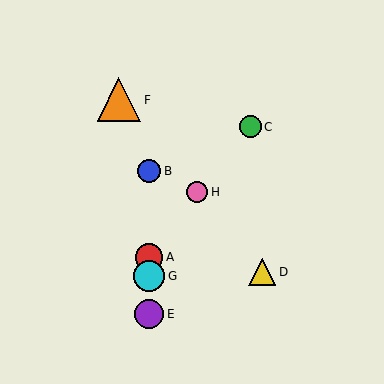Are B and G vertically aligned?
Yes, both are at x≈149.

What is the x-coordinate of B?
Object B is at x≈149.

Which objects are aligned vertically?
Objects A, B, E, G are aligned vertically.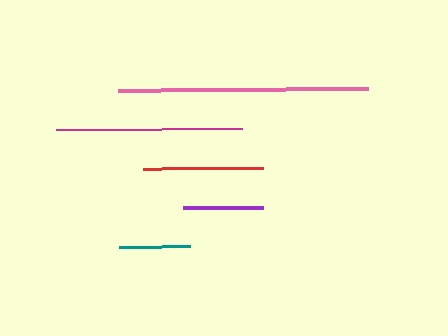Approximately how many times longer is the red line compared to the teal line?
The red line is approximately 1.7 times the length of the teal line.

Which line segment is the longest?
The pink line is the longest at approximately 250 pixels.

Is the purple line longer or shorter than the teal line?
The purple line is longer than the teal line.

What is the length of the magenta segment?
The magenta segment is approximately 186 pixels long.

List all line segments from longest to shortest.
From longest to shortest: pink, magenta, red, purple, teal.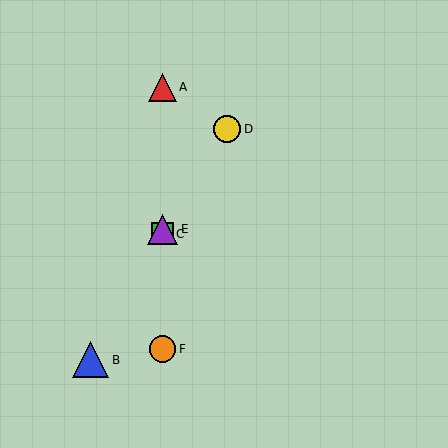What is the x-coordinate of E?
Object E is at x≈162.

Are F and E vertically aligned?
Yes, both are at x≈162.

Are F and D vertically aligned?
No, F is at x≈162 and D is at x≈227.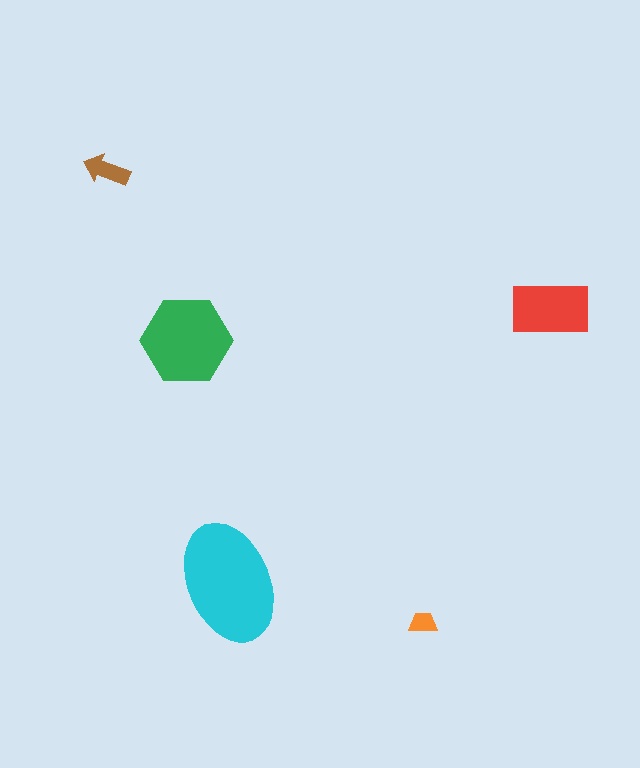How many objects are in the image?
There are 5 objects in the image.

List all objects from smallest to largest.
The orange trapezoid, the brown arrow, the red rectangle, the green hexagon, the cyan ellipse.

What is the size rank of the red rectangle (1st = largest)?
3rd.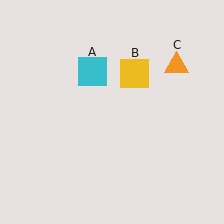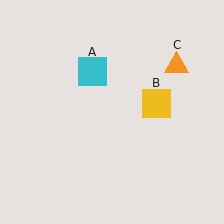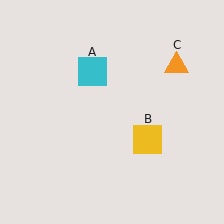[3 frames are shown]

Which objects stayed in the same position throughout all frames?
Cyan square (object A) and orange triangle (object C) remained stationary.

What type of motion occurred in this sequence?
The yellow square (object B) rotated clockwise around the center of the scene.